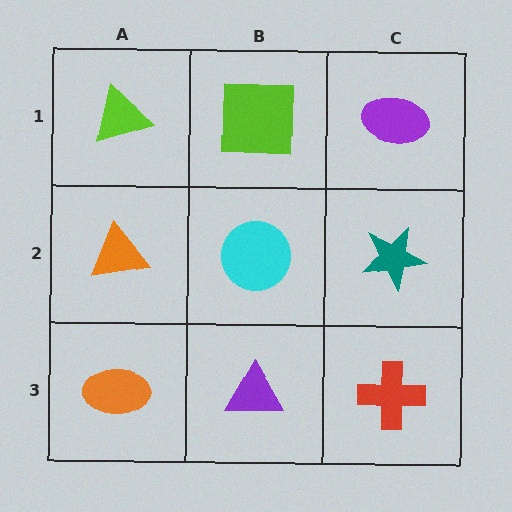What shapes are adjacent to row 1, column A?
An orange triangle (row 2, column A), a lime square (row 1, column B).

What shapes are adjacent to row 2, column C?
A purple ellipse (row 1, column C), a red cross (row 3, column C), a cyan circle (row 2, column B).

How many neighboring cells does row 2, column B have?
4.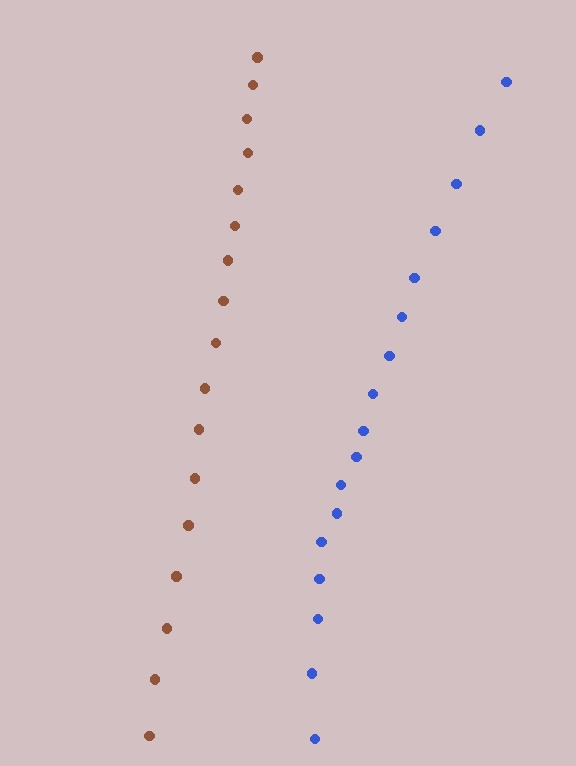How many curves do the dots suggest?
There are 2 distinct paths.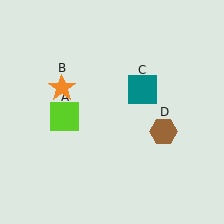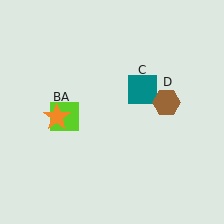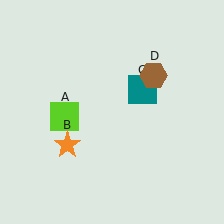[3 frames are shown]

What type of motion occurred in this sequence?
The orange star (object B), brown hexagon (object D) rotated counterclockwise around the center of the scene.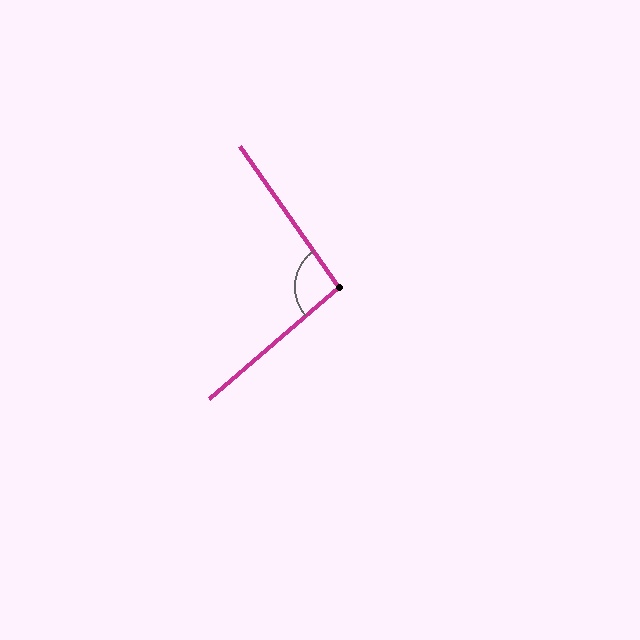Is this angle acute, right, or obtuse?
It is obtuse.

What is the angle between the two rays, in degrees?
Approximately 96 degrees.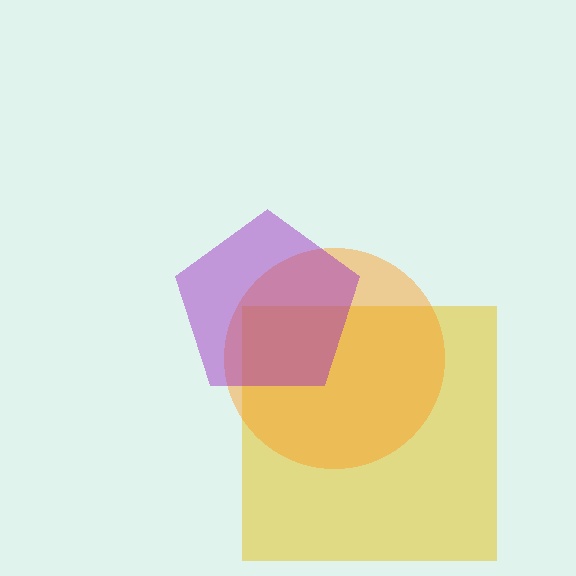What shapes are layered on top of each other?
The layered shapes are: a yellow square, an orange circle, a purple pentagon.